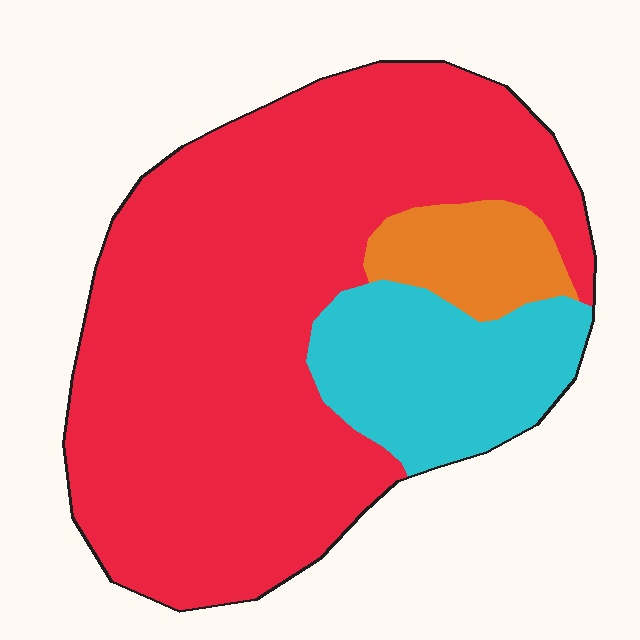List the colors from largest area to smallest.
From largest to smallest: red, cyan, orange.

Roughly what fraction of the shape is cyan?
Cyan takes up less than a quarter of the shape.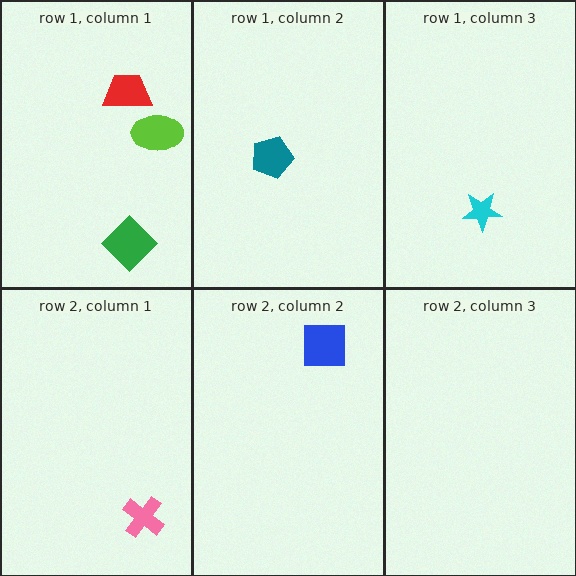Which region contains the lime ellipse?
The row 1, column 1 region.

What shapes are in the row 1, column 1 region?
The green diamond, the red trapezoid, the lime ellipse.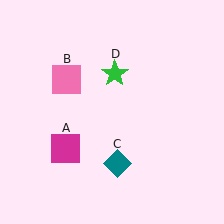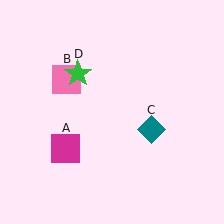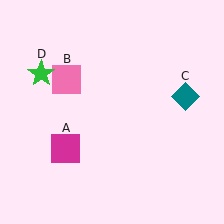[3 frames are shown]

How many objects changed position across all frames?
2 objects changed position: teal diamond (object C), green star (object D).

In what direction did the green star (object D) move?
The green star (object D) moved left.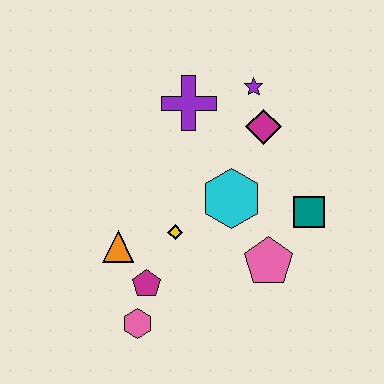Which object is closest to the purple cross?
The purple star is closest to the purple cross.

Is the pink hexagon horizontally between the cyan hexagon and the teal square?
No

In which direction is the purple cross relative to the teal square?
The purple cross is to the left of the teal square.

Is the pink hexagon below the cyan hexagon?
Yes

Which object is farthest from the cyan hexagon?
The pink hexagon is farthest from the cyan hexagon.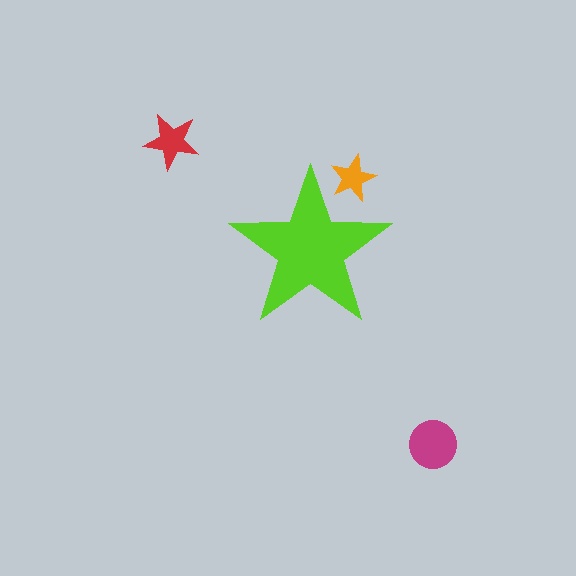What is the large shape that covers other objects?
A lime star.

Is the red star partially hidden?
No, the red star is fully visible.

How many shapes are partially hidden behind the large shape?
1 shape is partially hidden.